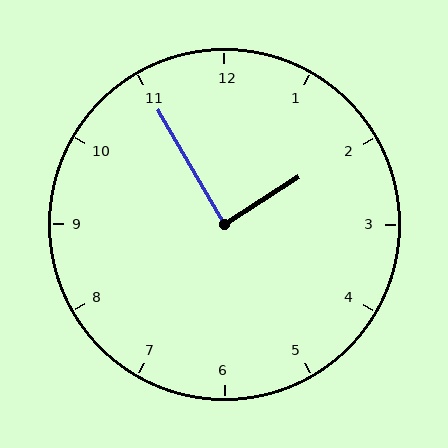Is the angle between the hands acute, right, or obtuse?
It is right.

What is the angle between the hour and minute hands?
Approximately 88 degrees.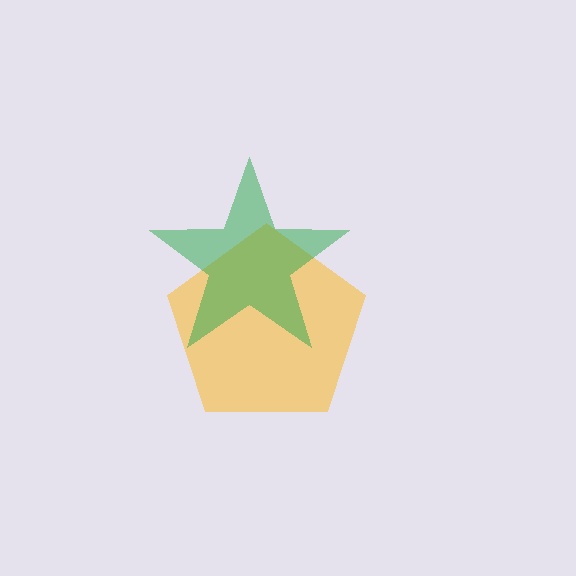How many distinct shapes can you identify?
There are 2 distinct shapes: a yellow pentagon, a green star.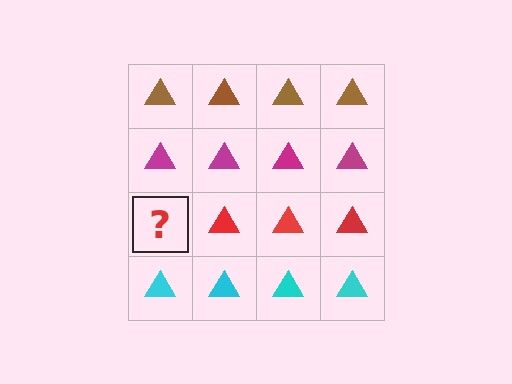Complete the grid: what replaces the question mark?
The question mark should be replaced with a red triangle.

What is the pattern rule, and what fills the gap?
The rule is that each row has a consistent color. The gap should be filled with a red triangle.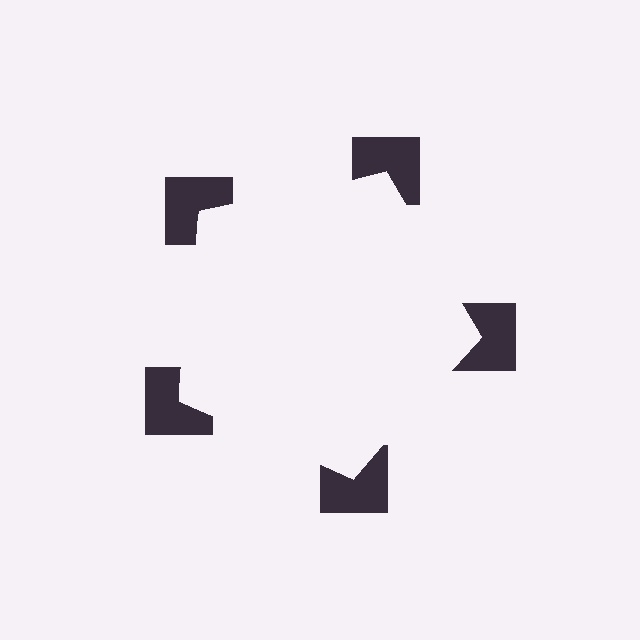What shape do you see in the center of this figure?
An illusory pentagon — its edges are inferred from the aligned wedge cuts in the notched squares, not physically drawn.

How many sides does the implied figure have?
5 sides.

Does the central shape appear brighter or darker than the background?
It typically appears slightly brighter than the background, even though no actual brightness change is drawn.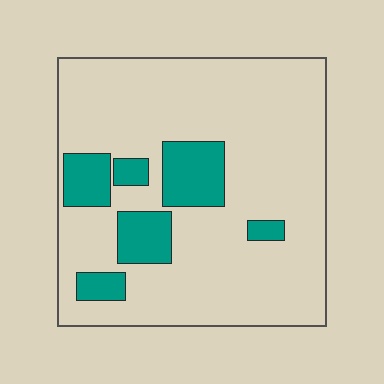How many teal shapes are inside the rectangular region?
6.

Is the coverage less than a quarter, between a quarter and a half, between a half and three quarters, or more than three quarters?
Less than a quarter.